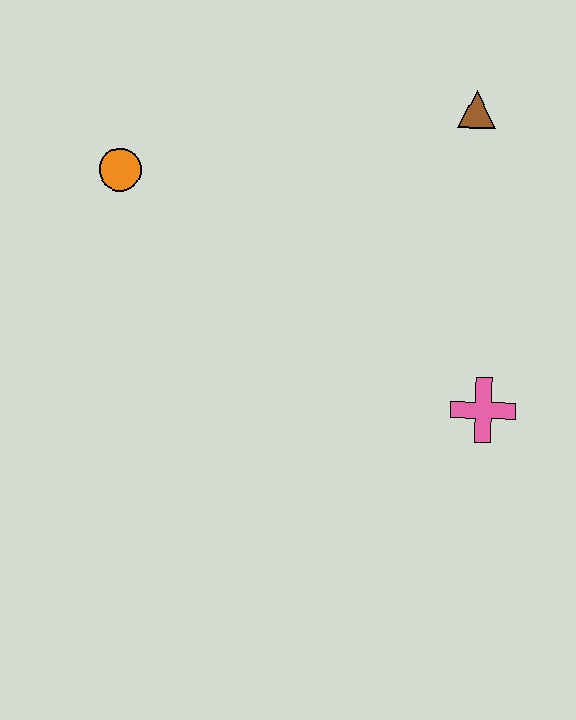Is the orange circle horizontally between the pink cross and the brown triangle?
No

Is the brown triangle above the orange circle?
Yes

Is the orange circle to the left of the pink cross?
Yes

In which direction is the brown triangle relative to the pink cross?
The brown triangle is above the pink cross.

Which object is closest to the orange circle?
The brown triangle is closest to the orange circle.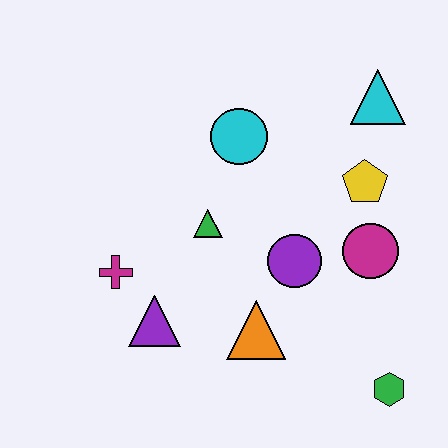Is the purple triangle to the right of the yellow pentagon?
No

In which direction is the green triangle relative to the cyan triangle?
The green triangle is to the left of the cyan triangle.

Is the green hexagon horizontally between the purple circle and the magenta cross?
No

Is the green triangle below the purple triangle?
No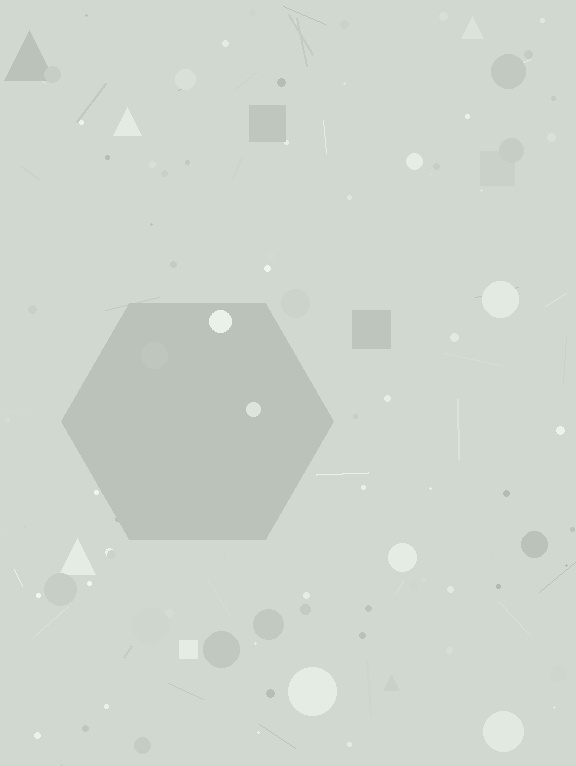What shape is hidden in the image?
A hexagon is hidden in the image.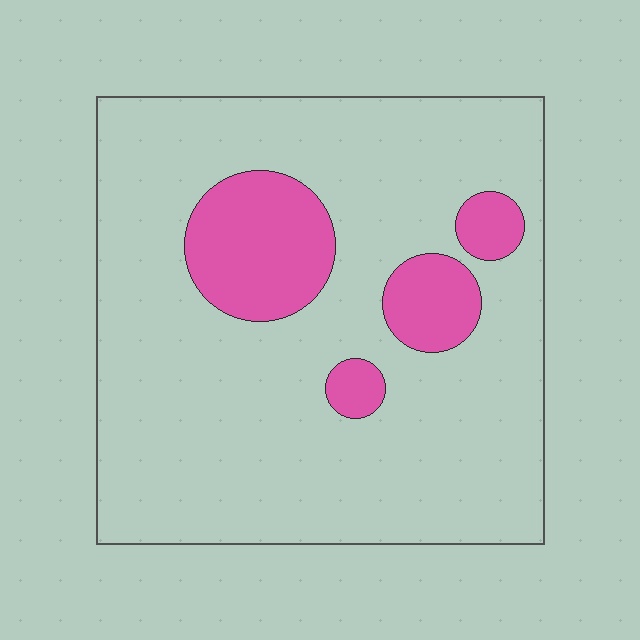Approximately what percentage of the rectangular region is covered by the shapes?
Approximately 15%.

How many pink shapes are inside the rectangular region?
4.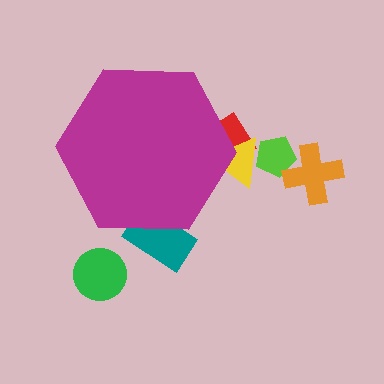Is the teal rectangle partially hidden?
Yes, the teal rectangle is partially hidden behind the magenta hexagon.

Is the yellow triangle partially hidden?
Yes, the yellow triangle is partially hidden behind the magenta hexagon.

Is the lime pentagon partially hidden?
No, the lime pentagon is fully visible.